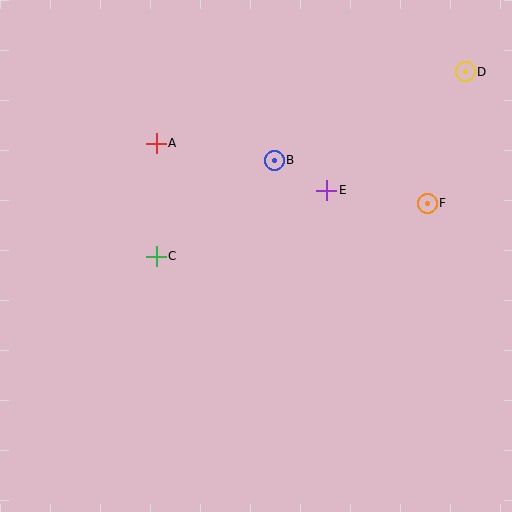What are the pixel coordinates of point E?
Point E is at (327, 190).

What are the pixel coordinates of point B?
Point B is at (274, 160).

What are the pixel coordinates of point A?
Point A is at (156, 143).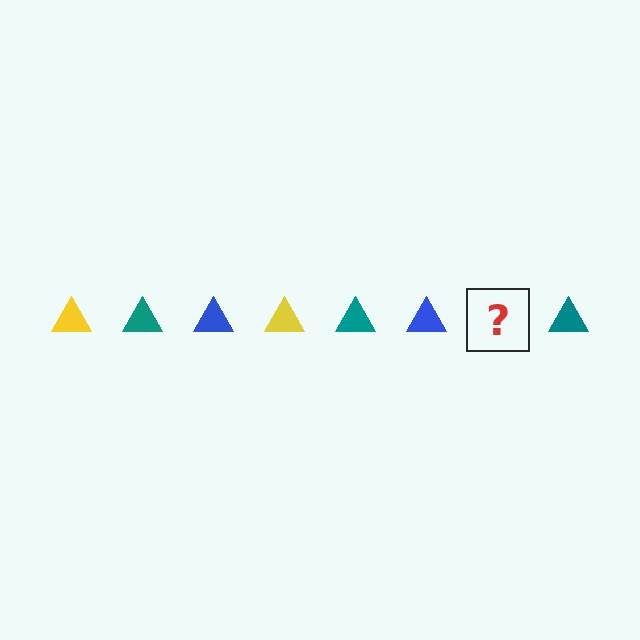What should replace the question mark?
The question mark should be replaced with a yellow triangle.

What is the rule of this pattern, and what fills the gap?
The rule is that the pattern cycles through yellow, teal, blue triangles. The gap should be filled with a yellow triangle.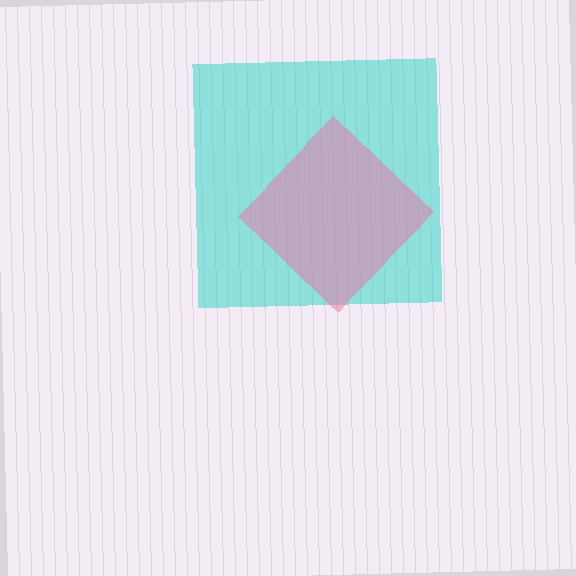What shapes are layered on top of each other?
The layered shapes are: a cyan square, a pink diamond.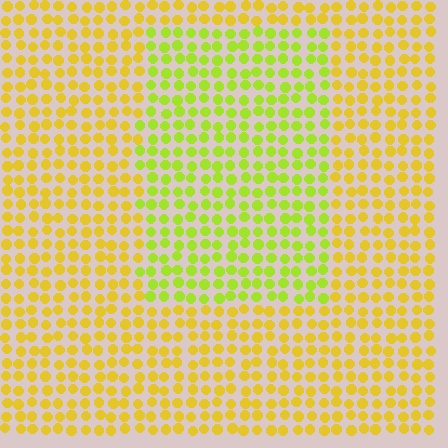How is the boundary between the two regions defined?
The boundary is defined purely by a slight shift in hue (about 32 degrees). Spacing, size, and orientation are identical on both sides.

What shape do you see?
I see a rectangle.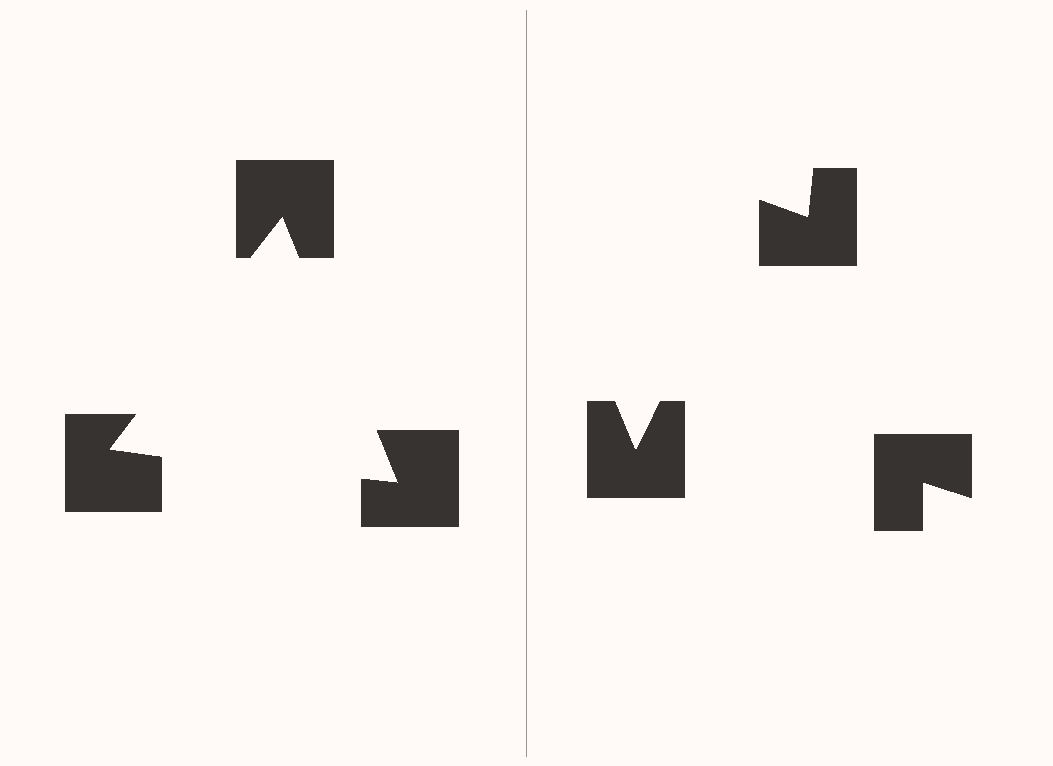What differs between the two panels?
The notched squares are positioned identically on both sides; only the wedge orientations differ. On the left they align to a triangle; on the right they are misaligned.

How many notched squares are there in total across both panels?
6 — 3 on each side.